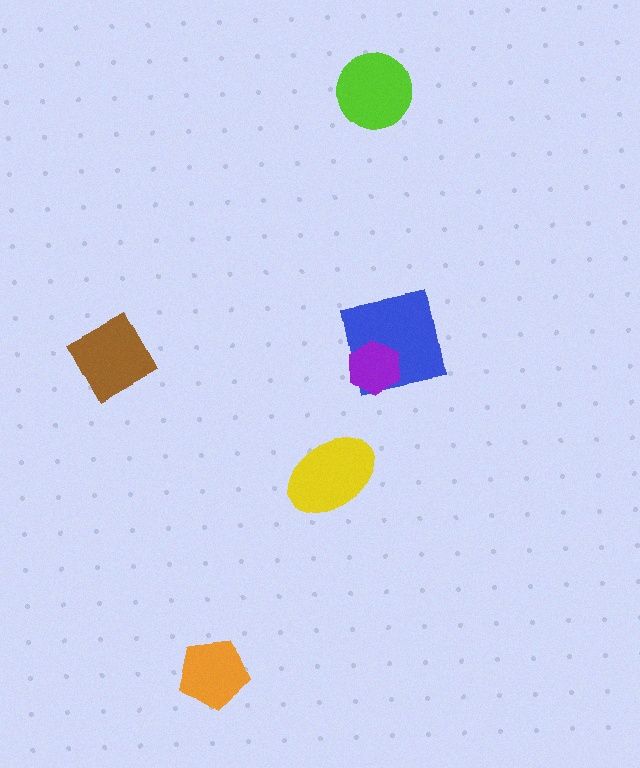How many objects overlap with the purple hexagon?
1 object overlaps with the purple hexagon.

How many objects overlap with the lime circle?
0 objects overlap with the lime circle.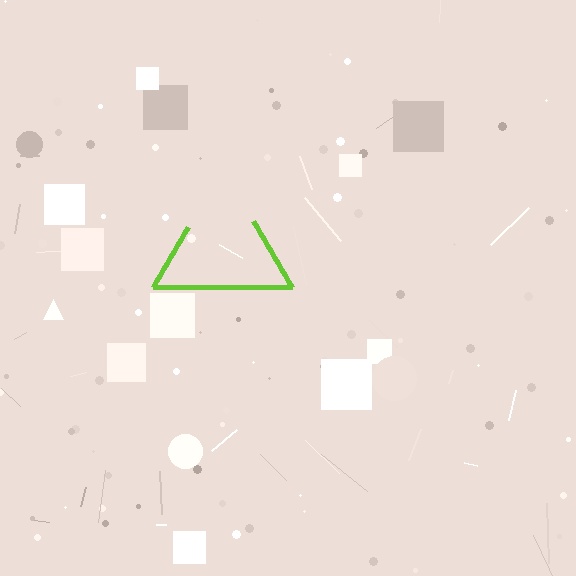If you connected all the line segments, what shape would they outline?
They would outline a triangle.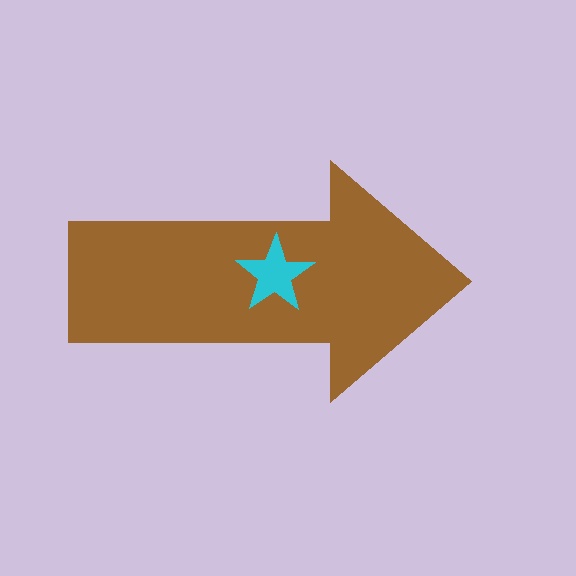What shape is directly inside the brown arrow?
The cyan star.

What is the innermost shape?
The cyan star.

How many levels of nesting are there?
2.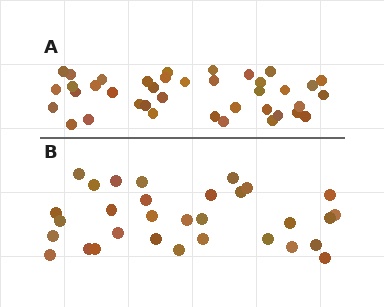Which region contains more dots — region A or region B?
Region A (the top region) has more dots.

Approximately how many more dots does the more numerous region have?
Region A has roughly 8 or so more dots than region B.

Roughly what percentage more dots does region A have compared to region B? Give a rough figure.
About 25% more.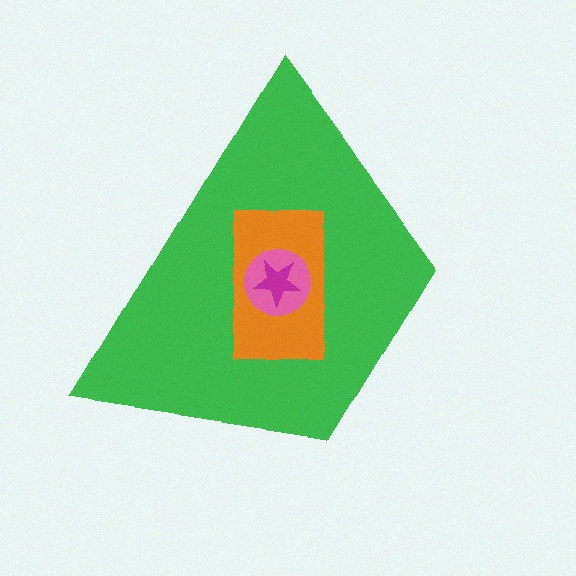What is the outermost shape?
The green trapezoid.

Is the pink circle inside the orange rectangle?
Yes.